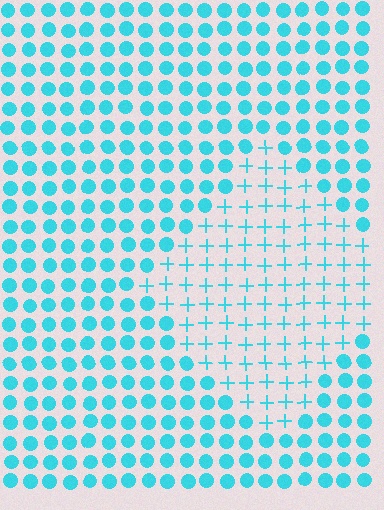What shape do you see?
I see a diamond.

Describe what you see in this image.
The image is filled with small cyan elements arranged in a uniform grid. A diamond-shaped region contains plus signs, while the surrounding area contains circles. The boundary is defined purely by the change in element shape.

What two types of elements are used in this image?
The image uses plus signs inside the diamond region and circles outside it.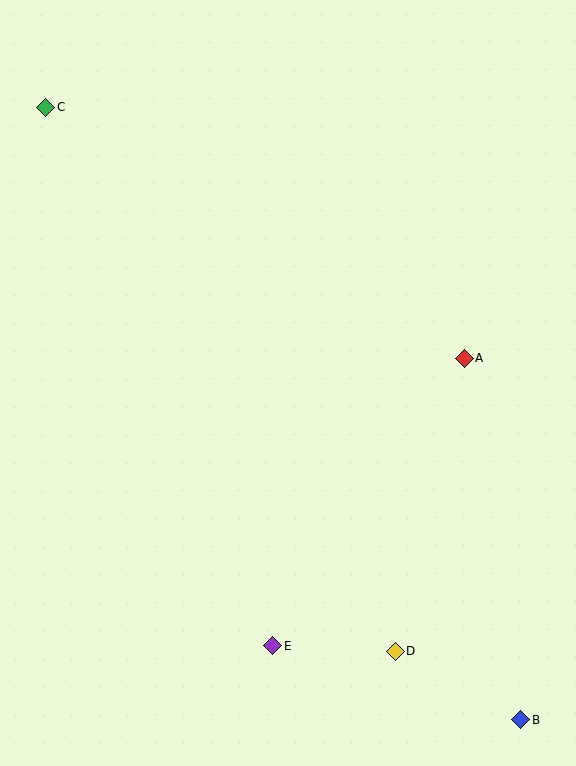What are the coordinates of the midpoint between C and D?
The midpoint between C and D is at (220, 379).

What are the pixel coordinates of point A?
Point A is at (464, 358).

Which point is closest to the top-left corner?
Point C is closest to the top-left corner.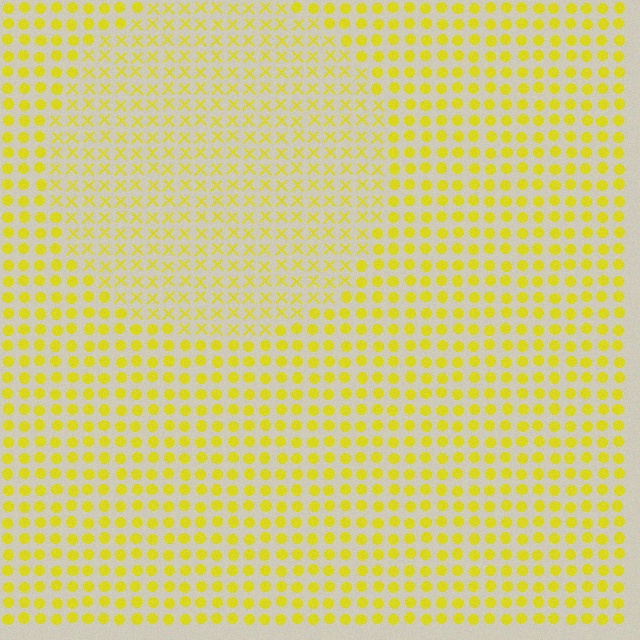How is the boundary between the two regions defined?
The boundary is defined by a change in element shape: X marks inside vs. circles outside. All elements share the same color and spacing.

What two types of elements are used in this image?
The image uses X marks inside the circle region and circles outside it.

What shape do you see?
I see a circle.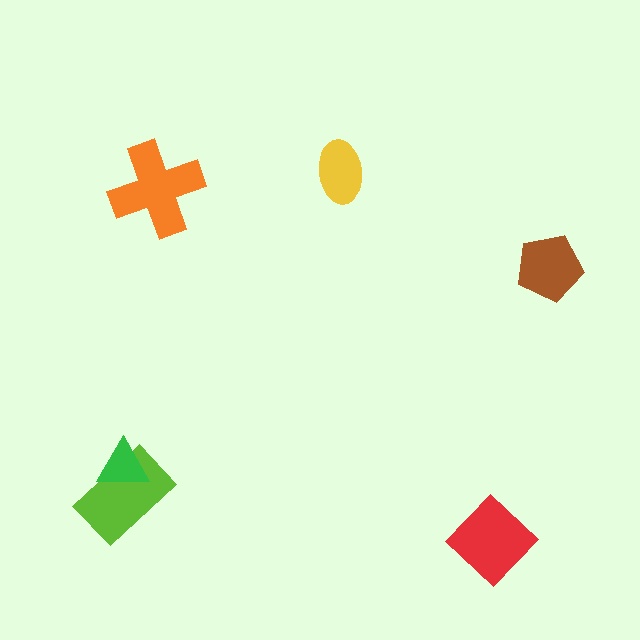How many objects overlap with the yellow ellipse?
0 objects overlap with the yellow ellipse.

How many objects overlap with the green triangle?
1 object overlaps with the green triangle.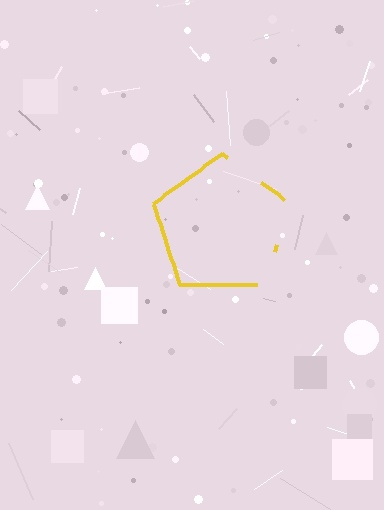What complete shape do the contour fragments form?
The contour fragments form a pentagon.